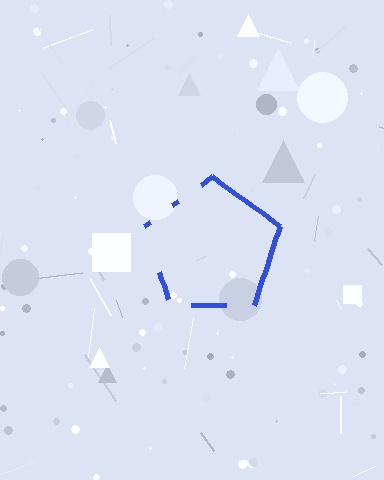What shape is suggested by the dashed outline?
The dashed outline suggests a pentagon.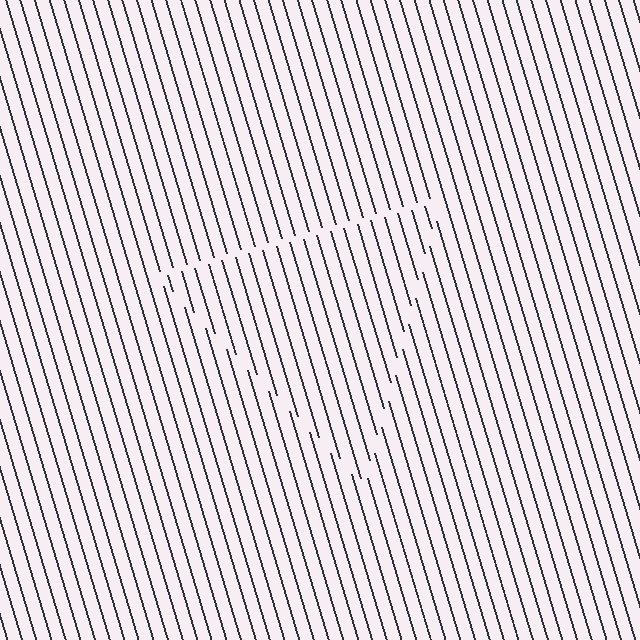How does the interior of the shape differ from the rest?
The interior of the shape contains the same grating, shifted by half a period — the contour is defined by the phase discontinuity where line-ends from the inner and outer gratings abut.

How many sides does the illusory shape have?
3 sides — the line-ends trace a triangle.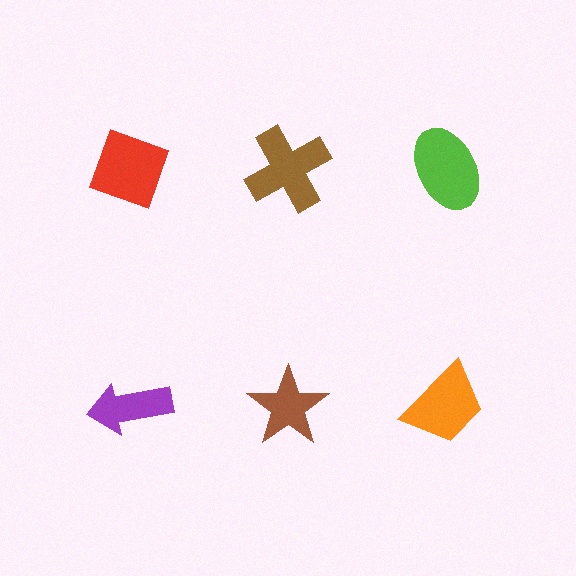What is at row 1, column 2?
A brown cross.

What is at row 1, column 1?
A red diamond.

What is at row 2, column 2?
A brown star.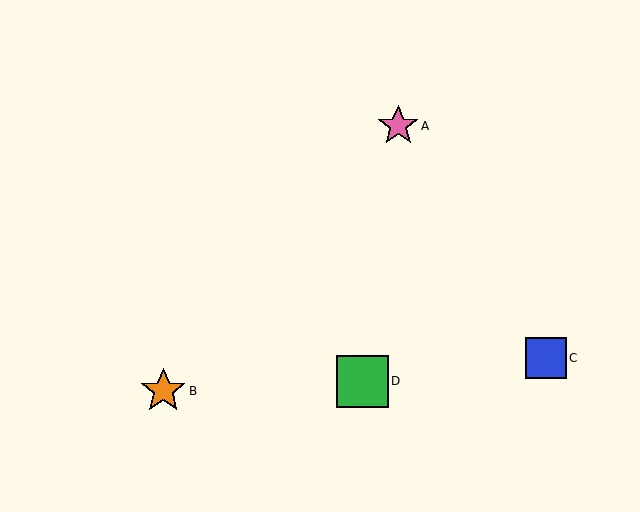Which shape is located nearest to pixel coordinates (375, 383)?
The green square (labeled D) at (362, 381) is nearest to that location.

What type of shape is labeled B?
Shape B is an orange star.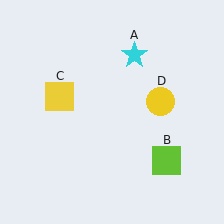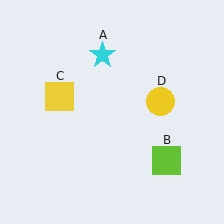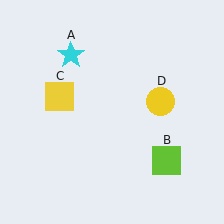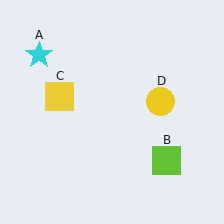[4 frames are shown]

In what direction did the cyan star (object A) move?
The cyan star (object A) moved left.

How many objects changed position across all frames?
1 object changed position: cyan star (object A).